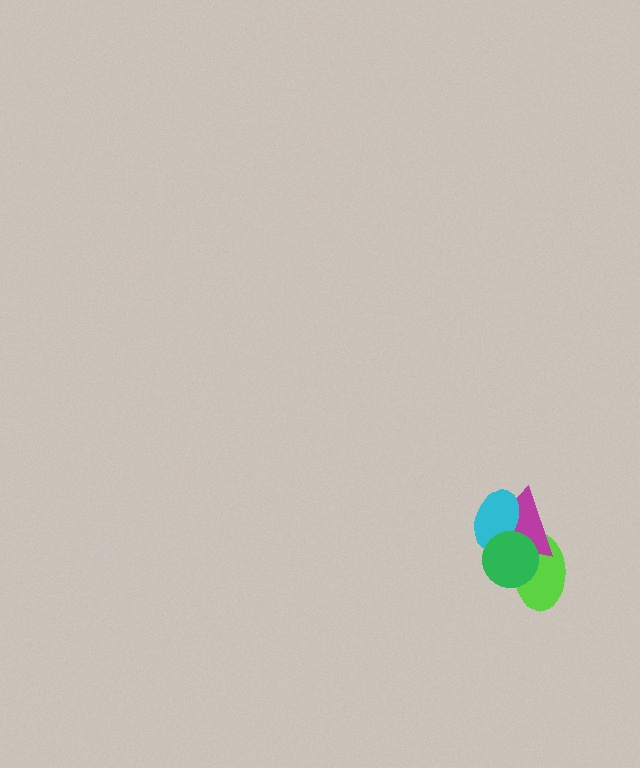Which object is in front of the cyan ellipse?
The green circle is in front of the cyan ellipse.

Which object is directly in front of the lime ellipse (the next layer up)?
The magenta triangle is directly in front of the lime ellipse.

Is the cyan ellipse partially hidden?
Yes, it is partially covered by another shape.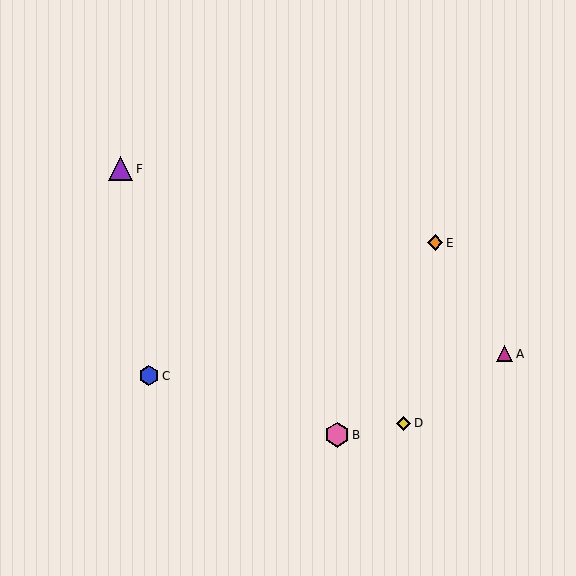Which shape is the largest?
The pink hexagon (labeled B) is the largest.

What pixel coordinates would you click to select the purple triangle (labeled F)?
Click at (121, 169) to select the purple triangle F.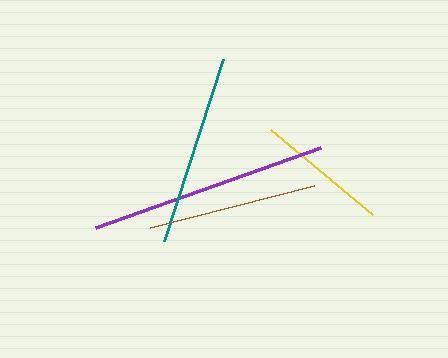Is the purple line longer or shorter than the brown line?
The purple line is longer than the brown line.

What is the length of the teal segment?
The teal segment is approximately 191 pixels long.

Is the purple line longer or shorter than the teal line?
The purple line is longer than the teal line.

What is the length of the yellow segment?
The yellow segment is approximately 133 pixels long.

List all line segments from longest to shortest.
From longest to shortest: purple, teal, brown, yellow.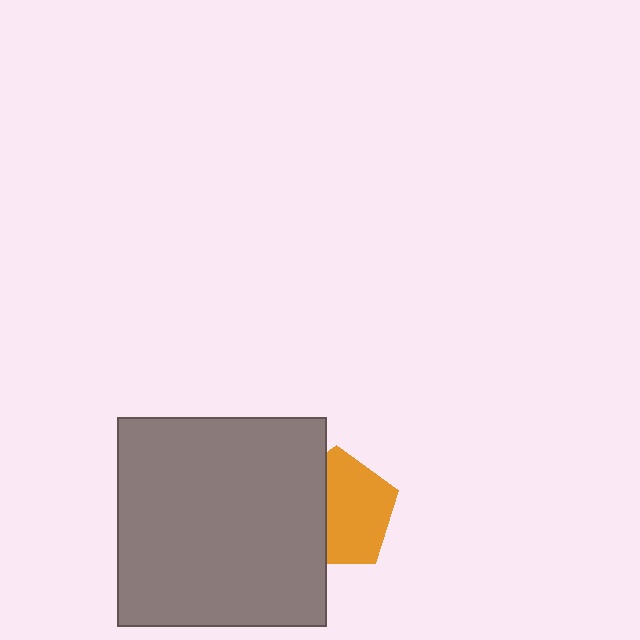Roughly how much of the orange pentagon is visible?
About half of it is visible (roughly 60%).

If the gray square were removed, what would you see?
You would see the complete orange pentagon.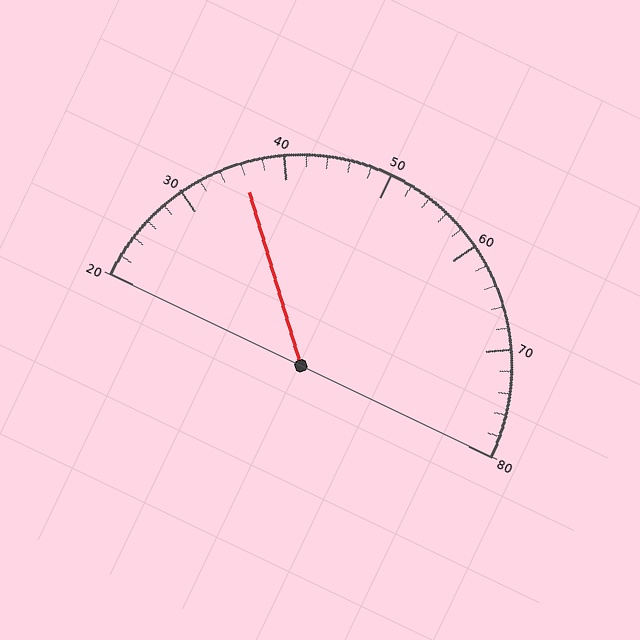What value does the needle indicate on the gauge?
The needle indicates approximately 36.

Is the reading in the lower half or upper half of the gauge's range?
The reading is in the lower half of the range (20 to 80).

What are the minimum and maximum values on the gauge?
The gauge ranges from 20 to 80.